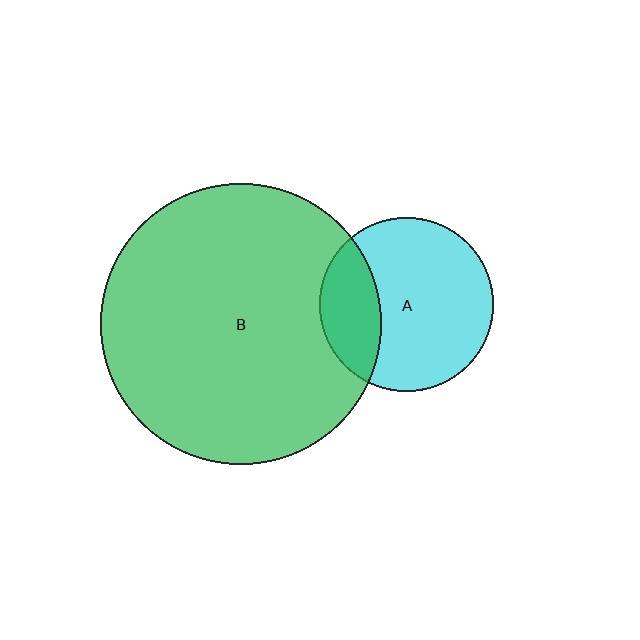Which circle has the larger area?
Circle B (green).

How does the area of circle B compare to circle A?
Approximately 2.6 times.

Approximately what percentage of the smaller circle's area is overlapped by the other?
Approximately 25%.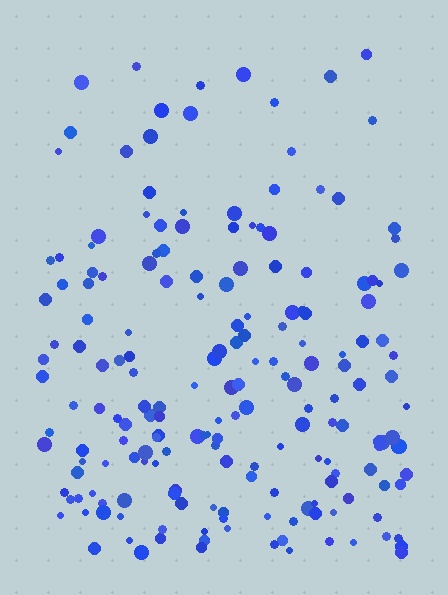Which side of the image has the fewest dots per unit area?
The top.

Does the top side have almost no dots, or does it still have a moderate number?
Still a moderate number, just noticeably fewer than the bottom.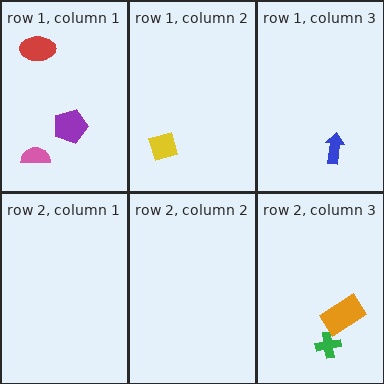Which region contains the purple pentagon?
The row 1, column 1 region.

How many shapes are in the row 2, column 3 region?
2.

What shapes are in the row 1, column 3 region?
The blue arrow.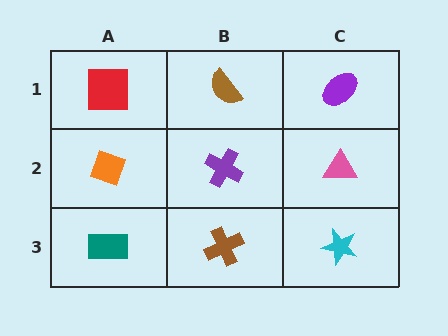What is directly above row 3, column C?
A pink triangle.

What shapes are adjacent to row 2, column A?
A red square (row 1, column A), a teal rectangle (row 3, column A), a purple cross (row 2, column B).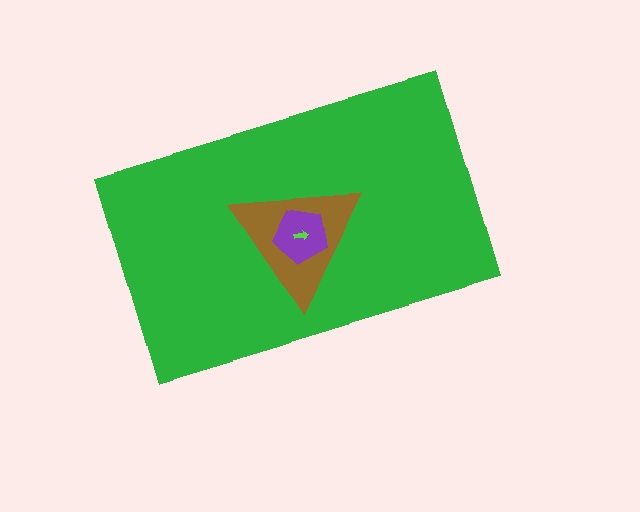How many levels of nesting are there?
4.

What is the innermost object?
The lime arrow.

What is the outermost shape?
The green rectangle.